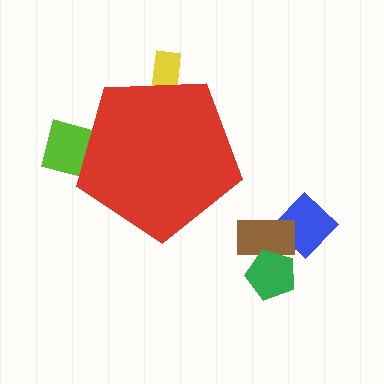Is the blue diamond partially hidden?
No, the blue diamond is fully visible.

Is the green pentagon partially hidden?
No, the green pentagon is fully visible.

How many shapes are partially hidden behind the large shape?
2 shapes are partially hidden.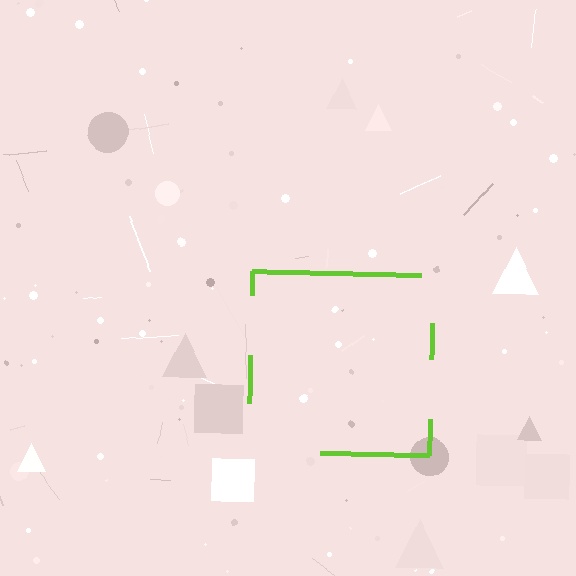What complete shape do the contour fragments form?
The contour fragments form a square.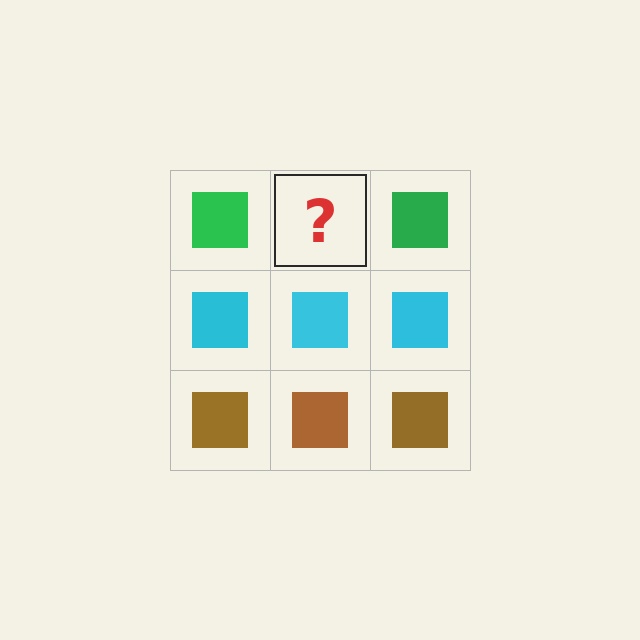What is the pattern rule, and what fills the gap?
The rule is that each row has a consistent color. The gap should be filled with a green square.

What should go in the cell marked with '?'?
The missing cell should contain a green square.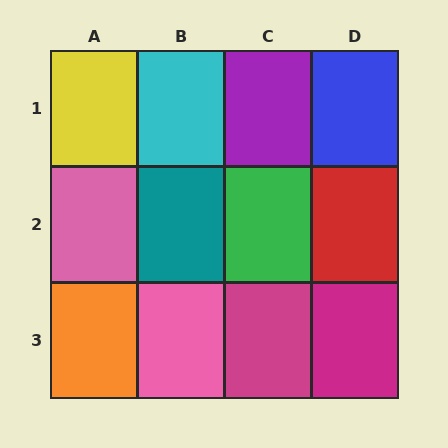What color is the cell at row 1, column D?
Blue.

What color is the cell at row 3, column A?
Orange.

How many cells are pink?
2 cells are pink.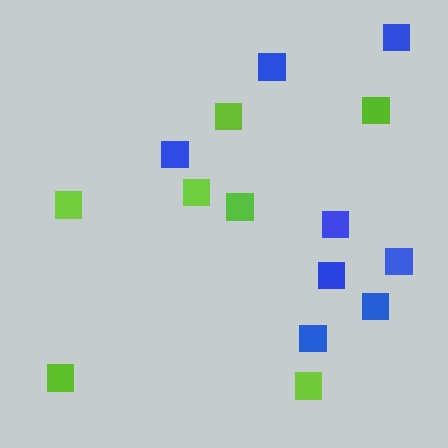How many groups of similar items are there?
There are 2 groups: one group of lime squares (7) and one group of blue squares (8).